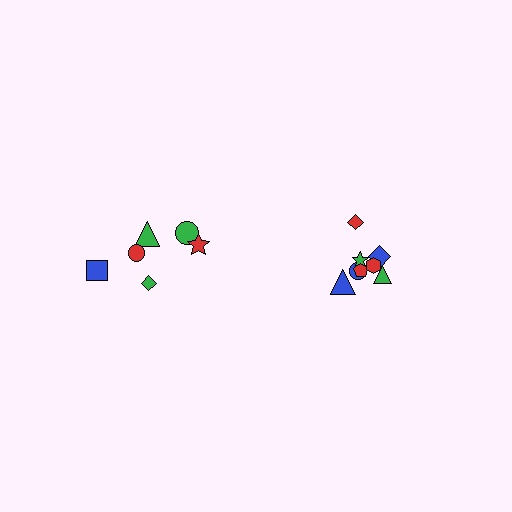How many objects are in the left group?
There are 6 objects.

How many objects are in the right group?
There are 8 objects.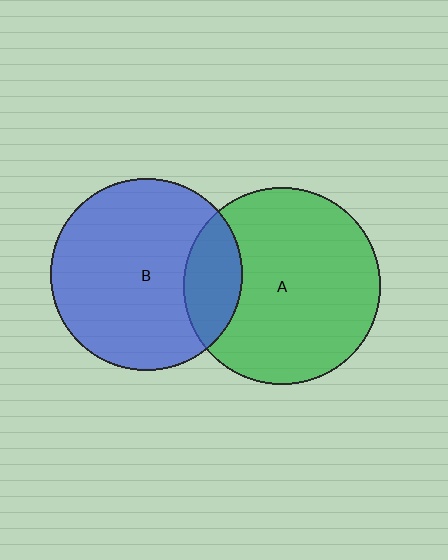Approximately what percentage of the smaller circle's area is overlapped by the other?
Approximately 20%.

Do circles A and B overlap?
Yes.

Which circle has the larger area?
Circle A (green).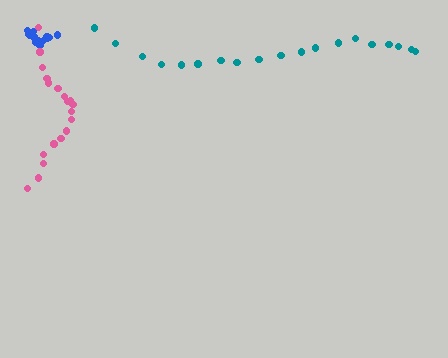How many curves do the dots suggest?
There are 3 distinct paths.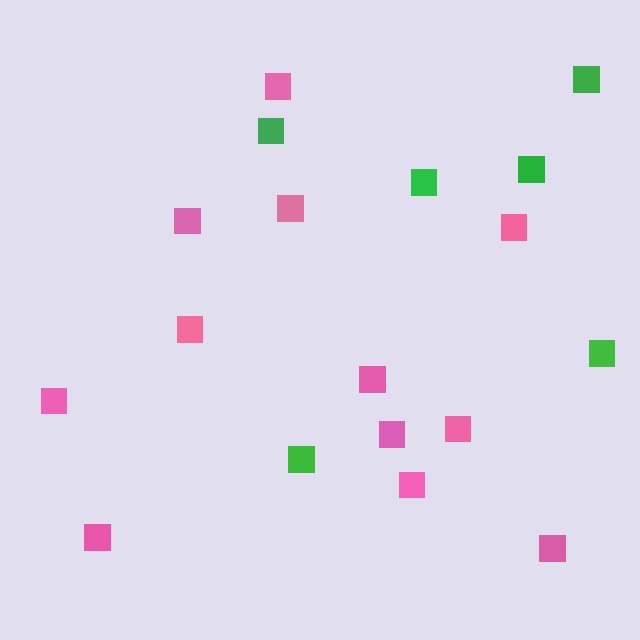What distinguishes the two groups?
There are 2 groups: one group of pink squares (12) and one group of green squares (6).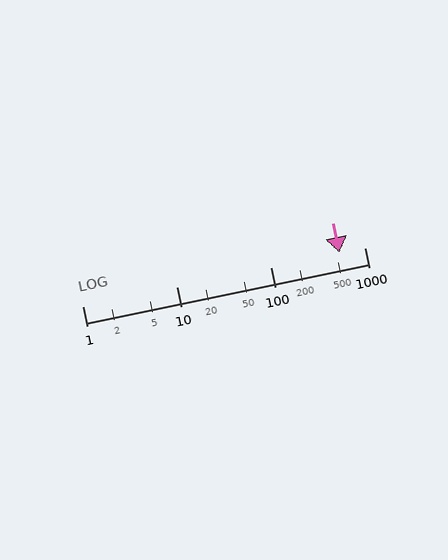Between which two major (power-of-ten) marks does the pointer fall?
The pointer is between 100 and 1000.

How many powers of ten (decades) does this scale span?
The scale spans 3 decades, from 1 to 1000.